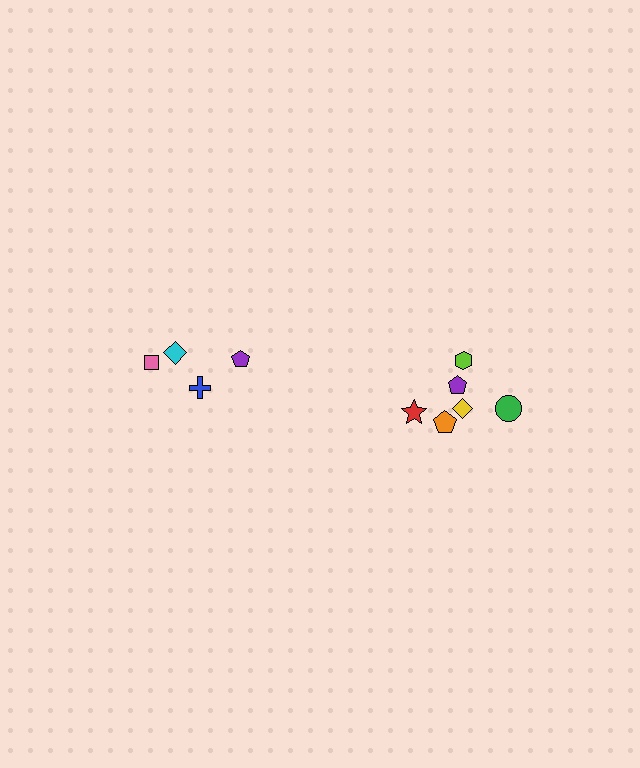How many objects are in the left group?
There are 4 objects.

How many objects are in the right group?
There are 6 objects.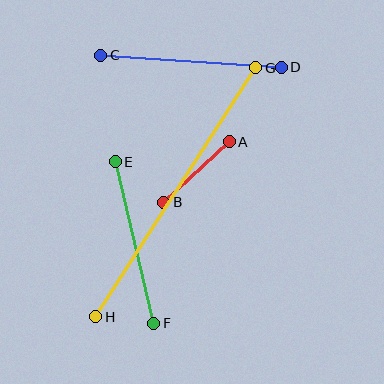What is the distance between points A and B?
The distance is approximately 89 pixels.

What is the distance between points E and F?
The distance is approximately 166 pixels.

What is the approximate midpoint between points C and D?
The midpoint is at approximately (191, 61) pixels.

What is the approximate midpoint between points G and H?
The midpoint is at approximately (176, 192) pixels.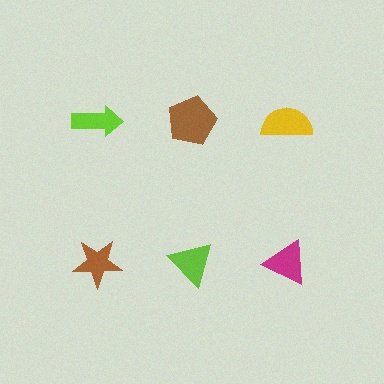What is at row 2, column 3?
A magenta triangle.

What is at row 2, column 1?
A brown star.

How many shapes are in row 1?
3 shapes.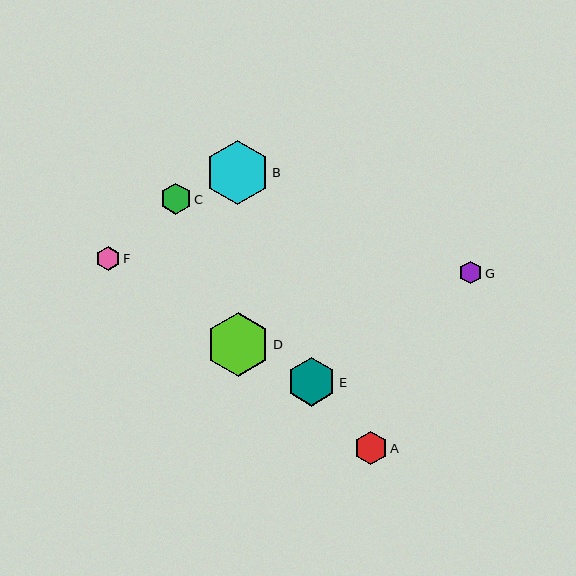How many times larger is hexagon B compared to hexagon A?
Hexagon B is approximately 1.9 times the size of hexagon A.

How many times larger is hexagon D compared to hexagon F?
Hexagon D is approximately 2.7 times the size of hexagon F.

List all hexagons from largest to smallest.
From largest to smallest: D, B, E, A, C, F, G.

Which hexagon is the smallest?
Hexagon G is the smallest with a size of approximately 23 pixels.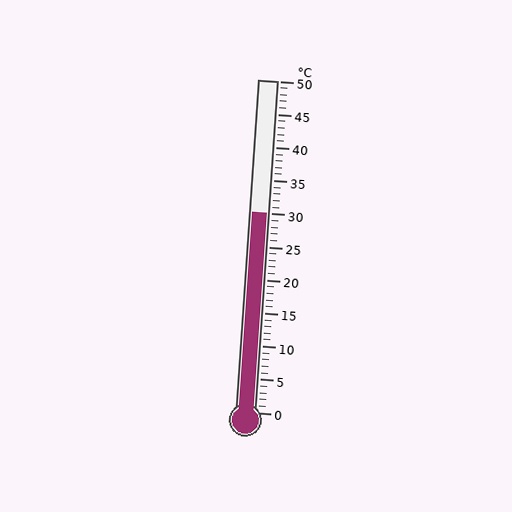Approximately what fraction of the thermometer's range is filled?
The thermometer is filled to approximately 60% of its range.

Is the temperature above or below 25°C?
The temperature is above 25°C.